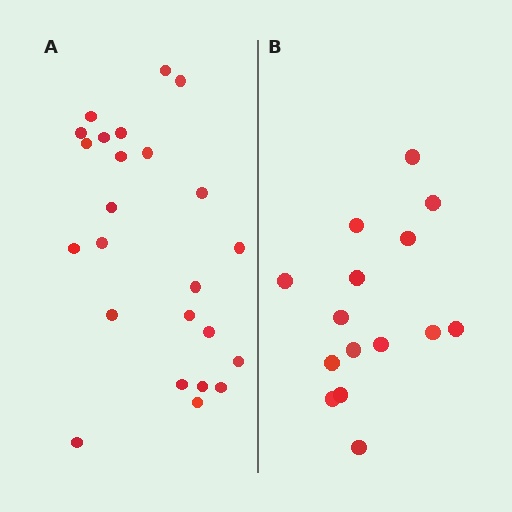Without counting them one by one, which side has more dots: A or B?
Region A (the left region) has more dots.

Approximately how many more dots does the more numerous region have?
Region A has roughly 8 or so more dots than region B.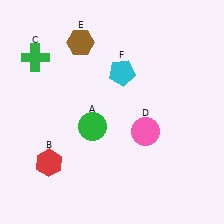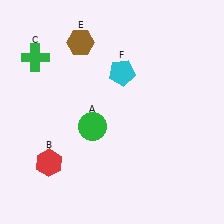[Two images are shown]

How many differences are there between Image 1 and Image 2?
There is 1 difference between the two images.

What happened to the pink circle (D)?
The pink circle (D) was removed in Image 2. It was in the bottom-right area of Image 1.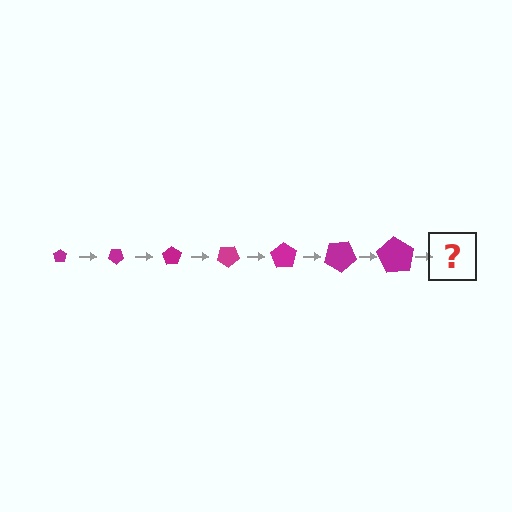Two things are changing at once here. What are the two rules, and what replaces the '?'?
The two rules are that the pentagon grows larger each step and it rotates 35 degrees each step. The '?' should be a pentagon, larger than the previous one and rotated 245 degrees from the start.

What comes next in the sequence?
The next element should be a pentagon, larger than the previous one and rotated 245 degrees from the start.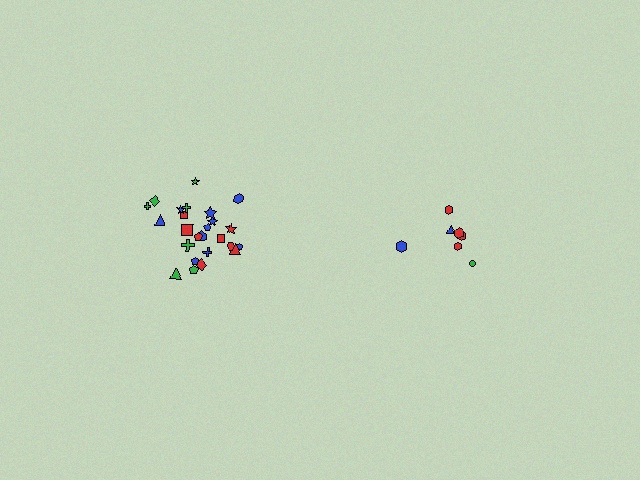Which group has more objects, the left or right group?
The left group.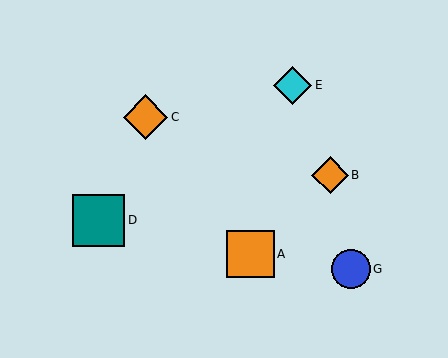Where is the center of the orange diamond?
The center of the orange diamond is at (146, 117).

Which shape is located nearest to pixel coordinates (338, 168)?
The orange diamond (labeled B) at (330, 175) is nearest to that location.